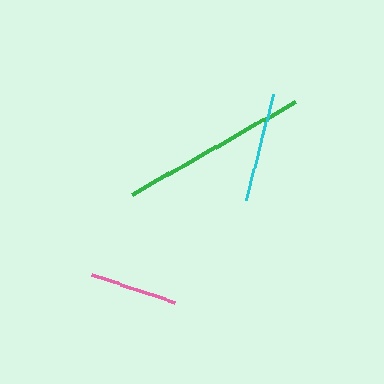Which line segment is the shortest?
The pink line is the shortest at approximately 87 pixels.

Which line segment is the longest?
The green line is the longest at approximately 187 pixels.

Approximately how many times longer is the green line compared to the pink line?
The green line is approximately 2.1 times the length of the pink line.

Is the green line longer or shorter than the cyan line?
The green line is longer than the cyan line.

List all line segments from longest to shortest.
From longest to shortest: green, cyan, pink.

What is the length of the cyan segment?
The cyan segment is approximately 109 pixels long.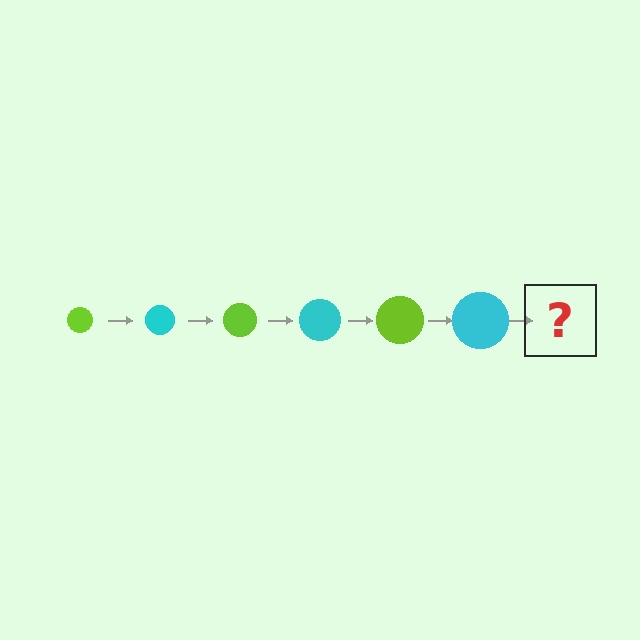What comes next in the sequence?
The next element should be a lime circle, larger than the previous one.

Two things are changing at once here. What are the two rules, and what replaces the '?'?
The two rules are that the circle grows larger each step and the color cycles through lime and cyan. The '?' should be a lime circle, larger than the previous one.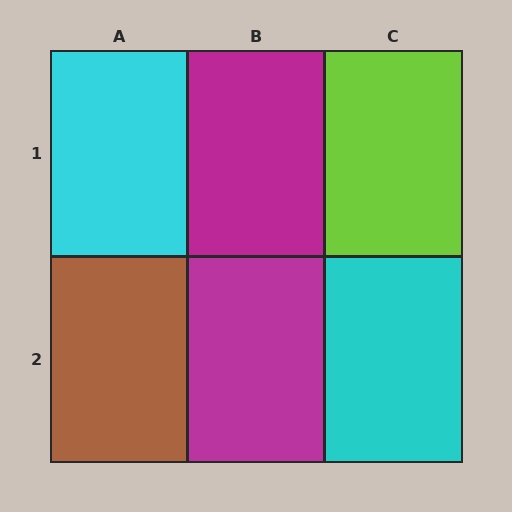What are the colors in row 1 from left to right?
Cyan, magenta, lime.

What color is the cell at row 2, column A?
Brown.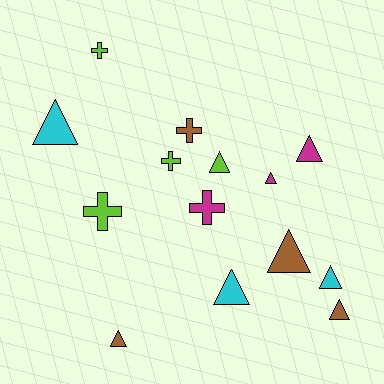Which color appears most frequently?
Lime, with 4 objects.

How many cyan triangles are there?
There are 3 cyan triangles.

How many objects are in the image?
There are 14 objects.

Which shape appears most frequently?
Triangle, with 9 objects.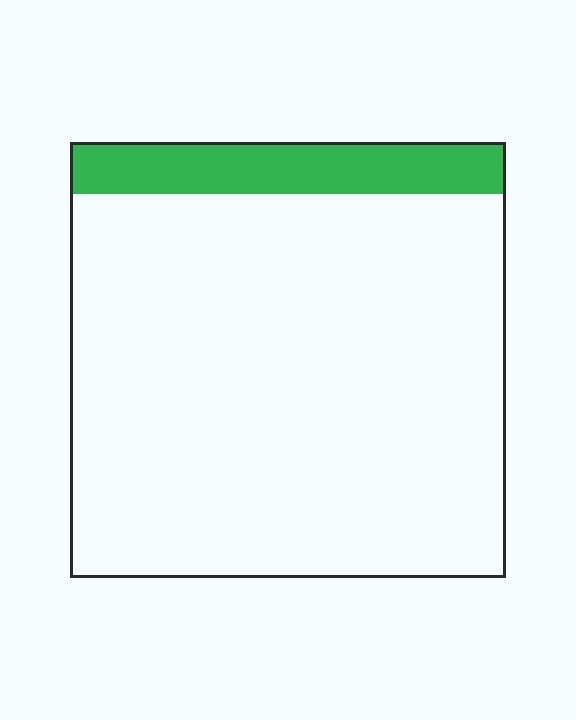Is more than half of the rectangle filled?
No.